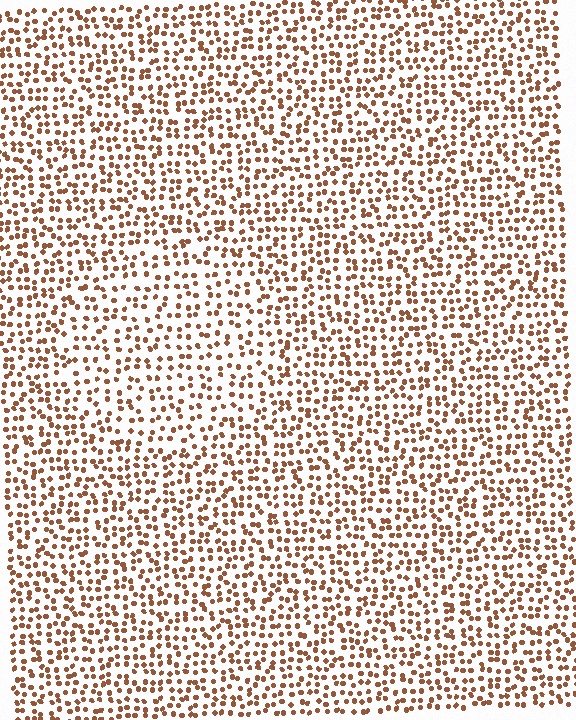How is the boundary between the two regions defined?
The boundary is defined by a change in element density (approximately 1.4x ratio). All elements are the same color, size, and shape.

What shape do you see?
I see a circle.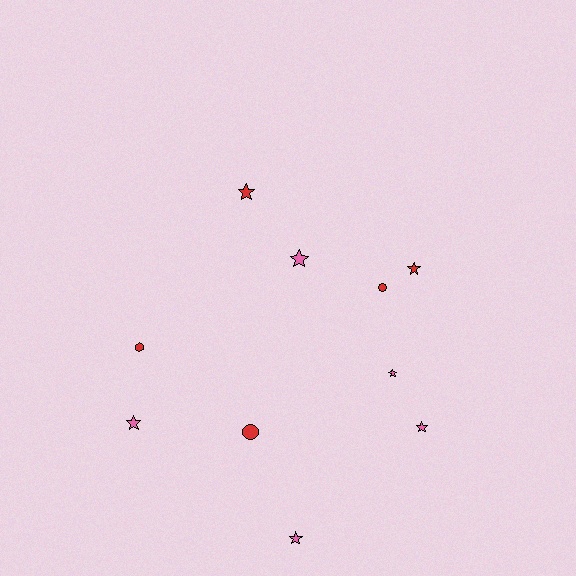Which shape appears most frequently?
Star, with 7 objects.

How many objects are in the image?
There are 10 objects.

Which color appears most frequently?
Pink, with 5 objects.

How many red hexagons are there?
There is 1 red hexagon.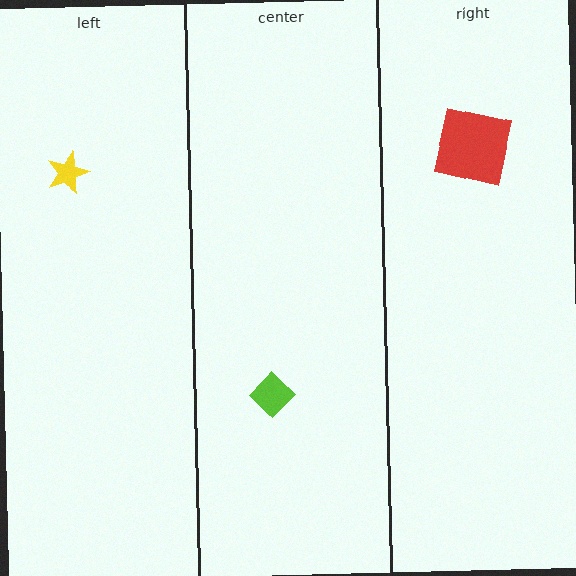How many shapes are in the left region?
1.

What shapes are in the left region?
The yellow star.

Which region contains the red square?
The right region.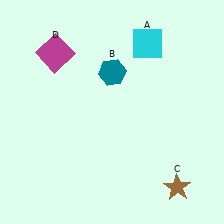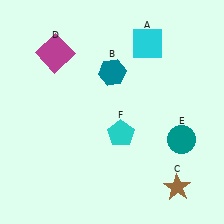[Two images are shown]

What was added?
A teal circle (E), a cyan pentagon (F) were added in Image 2.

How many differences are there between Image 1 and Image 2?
There are 2 differences between the two images.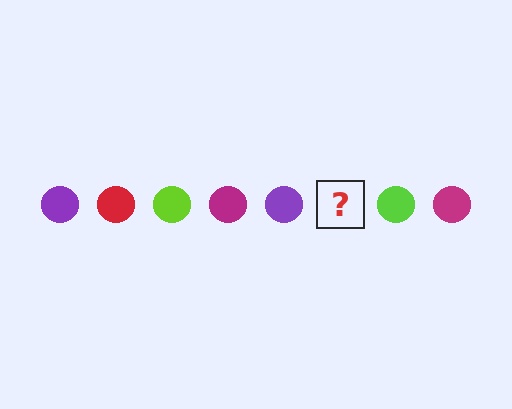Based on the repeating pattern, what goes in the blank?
The blank should be a red circle.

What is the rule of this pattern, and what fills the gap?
The rule is that the pattern cycles through purple, red, lime, magenta circles. The gap should be filled with a red circle.